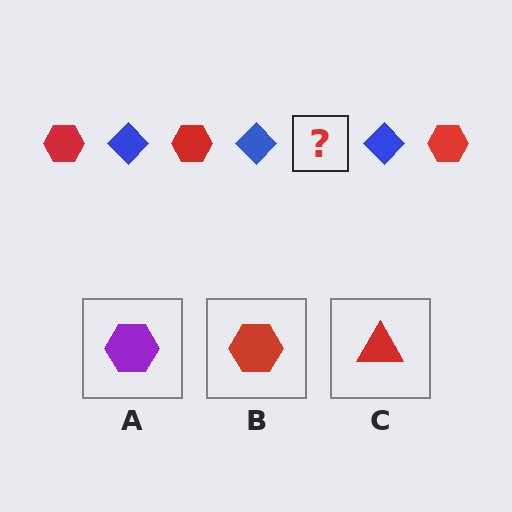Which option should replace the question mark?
Option B.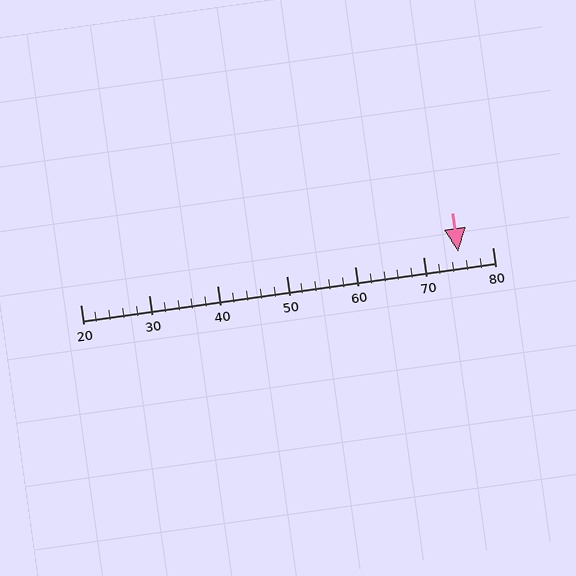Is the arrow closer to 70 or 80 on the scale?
The arrow is closer to 80.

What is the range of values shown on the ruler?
The ruler shows values from 20 to 80.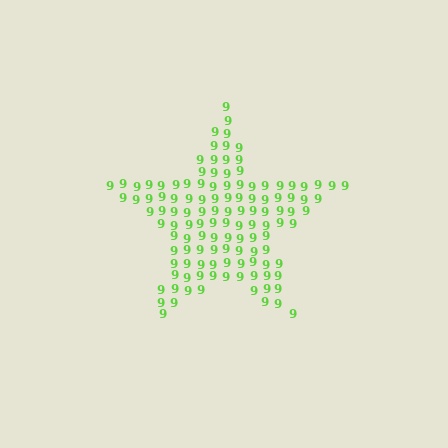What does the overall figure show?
The overall figure shows a star.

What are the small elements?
The small elements are digit 9's.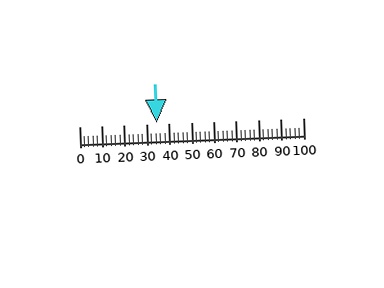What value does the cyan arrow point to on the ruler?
The cyan arrow points to approximately 34.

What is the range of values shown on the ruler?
The ruler shows values from 0 to 100.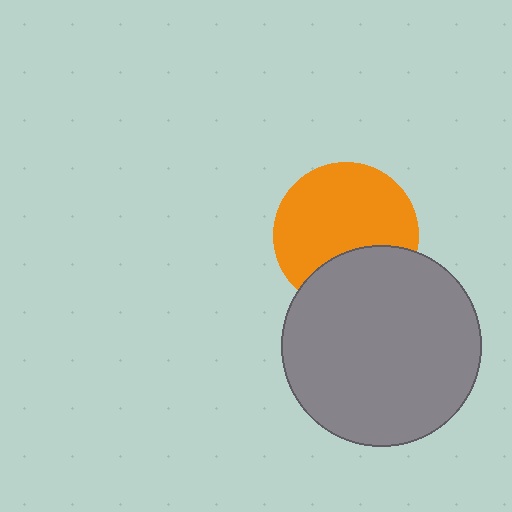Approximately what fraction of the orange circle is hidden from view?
Roughly 30% of the orange circle is hidden behind the gray circle.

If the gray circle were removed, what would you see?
You would see the complete orange circle.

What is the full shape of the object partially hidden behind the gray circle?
The partially hidden object is an orange circle.